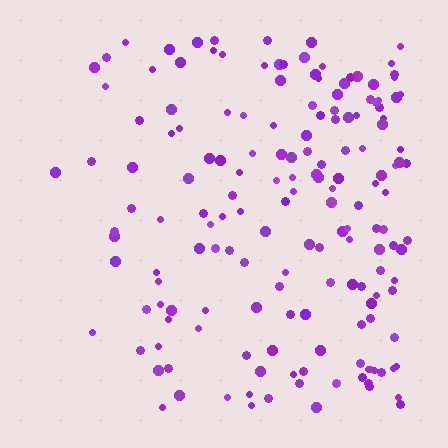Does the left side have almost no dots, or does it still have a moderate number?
Still a moderate number, just noticeably fewer than the right.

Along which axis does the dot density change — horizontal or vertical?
Horizontal.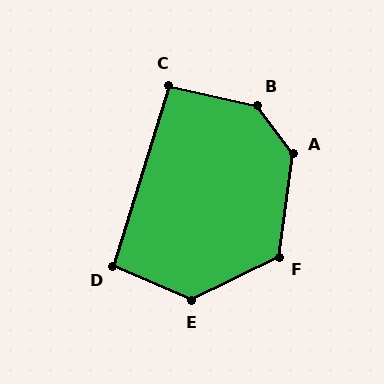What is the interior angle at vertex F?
Approximately 124 degrees (obtuse).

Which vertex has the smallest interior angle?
C, at approximately 95 degrees.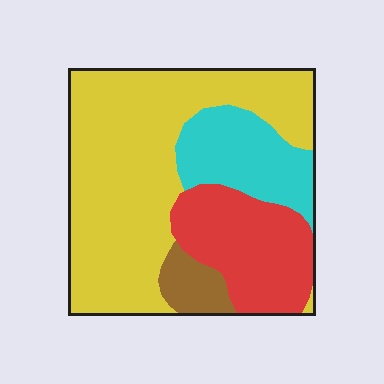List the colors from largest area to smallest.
From largest to smallest: yellow, red, cyan, brown.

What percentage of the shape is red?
Red covers 22% of the shape.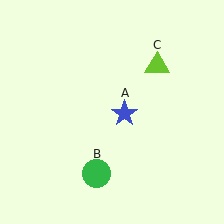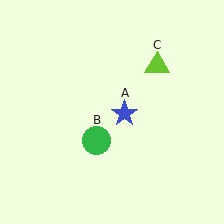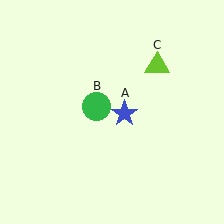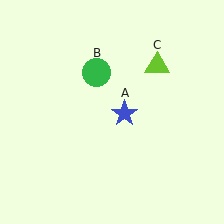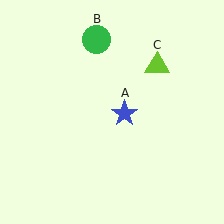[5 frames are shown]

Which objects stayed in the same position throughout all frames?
Blue star (object A) and lime triangle (object C) remained stationary.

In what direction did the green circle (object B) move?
The green circle (object B) moved up.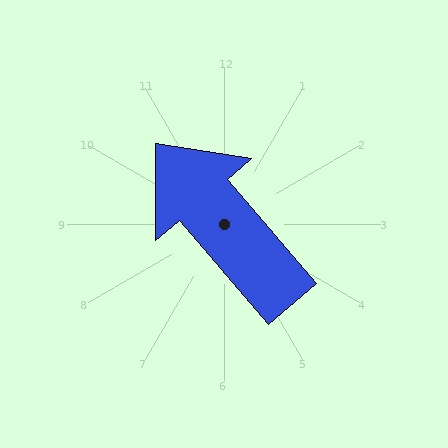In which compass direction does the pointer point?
Northwest.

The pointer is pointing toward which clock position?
Roughly 11 o'clock.